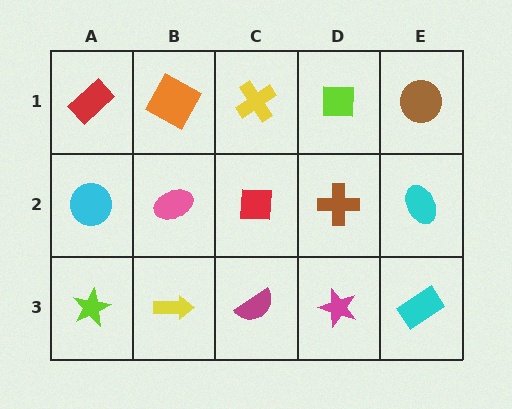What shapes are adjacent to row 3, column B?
A pink ellipse (row 2, column B), a lime star (row 3, column A), a magenta semicircle (row 3, column C).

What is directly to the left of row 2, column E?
A brown cross.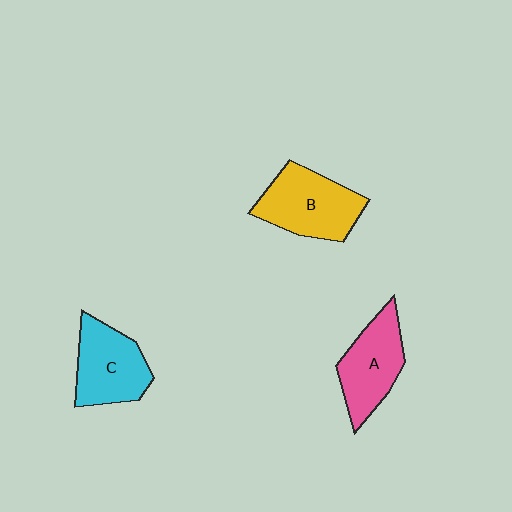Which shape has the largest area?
Shape B (yellow).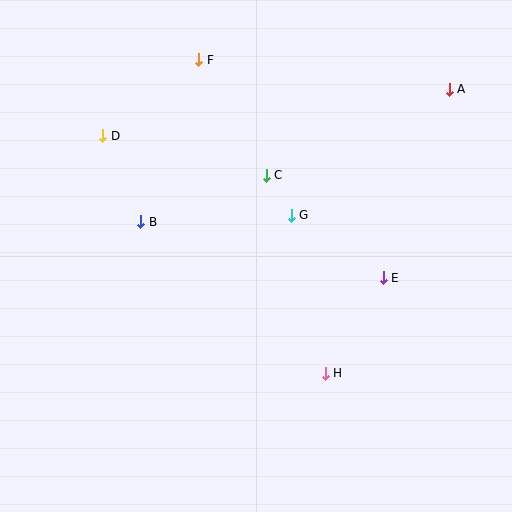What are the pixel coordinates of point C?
Point C is at (266, 175).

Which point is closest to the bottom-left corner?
Point B is closest to the bottom-left corner.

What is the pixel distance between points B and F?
The distance between B and F is 172 pixels.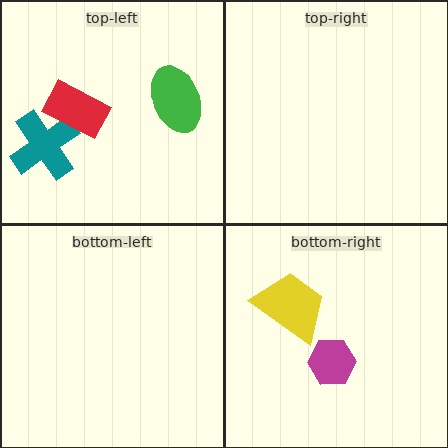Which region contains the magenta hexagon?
The bottom-right region.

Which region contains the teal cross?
The top-left region.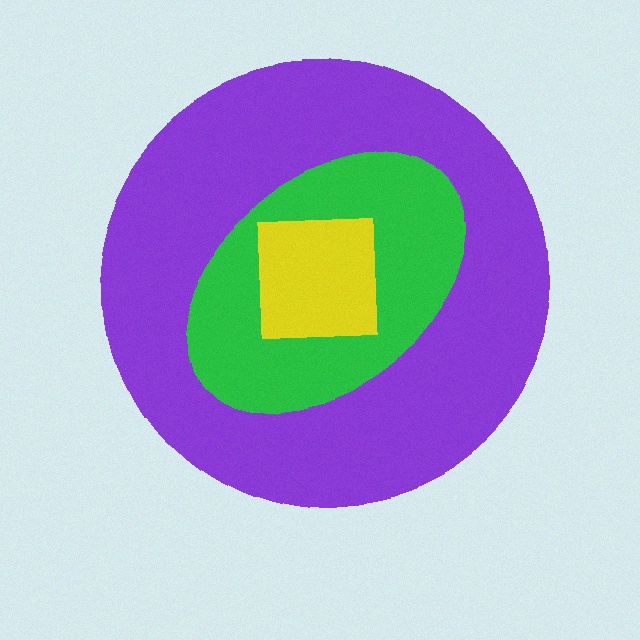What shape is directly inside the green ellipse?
The yellow square.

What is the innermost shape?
The yellow square.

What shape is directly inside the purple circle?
The green ellipse.